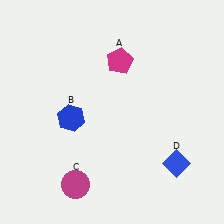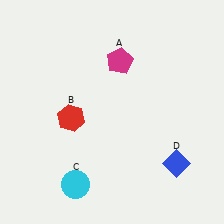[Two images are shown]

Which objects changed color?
B changed from blue to red. C changed from magenta to cyan.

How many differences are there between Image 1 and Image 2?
There are 2 differences between the two images.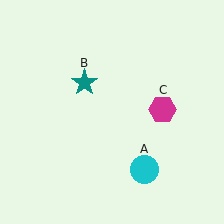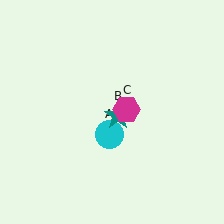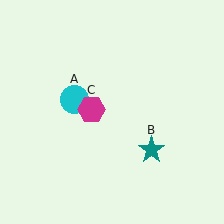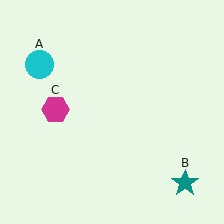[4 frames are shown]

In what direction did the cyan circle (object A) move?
The cyan circle (object A) moved up and to the left.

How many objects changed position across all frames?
3 objects changed position: cyan circle (object A), teal star (object B), magenta hexagon (object C).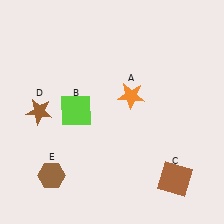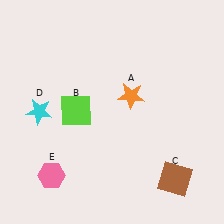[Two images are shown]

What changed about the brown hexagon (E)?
In Image 1, E is brown. In Image 2, it changed to pink.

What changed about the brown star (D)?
In Image 1, D is brown. In Image 2, it changed to cyan.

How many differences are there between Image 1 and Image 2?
There are 2 differences between the two images.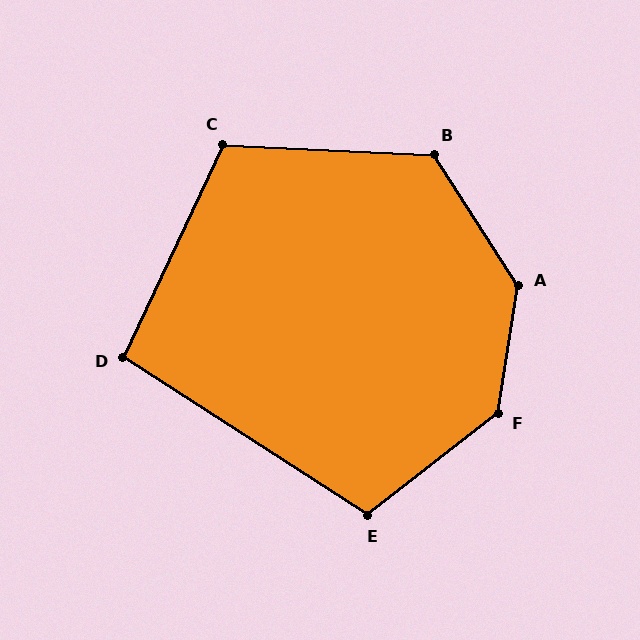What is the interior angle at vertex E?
Approximately 109 degrees (obtuse).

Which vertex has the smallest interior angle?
D, at approximately 98 degrees.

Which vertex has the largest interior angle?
A, at approximately 138 degrees.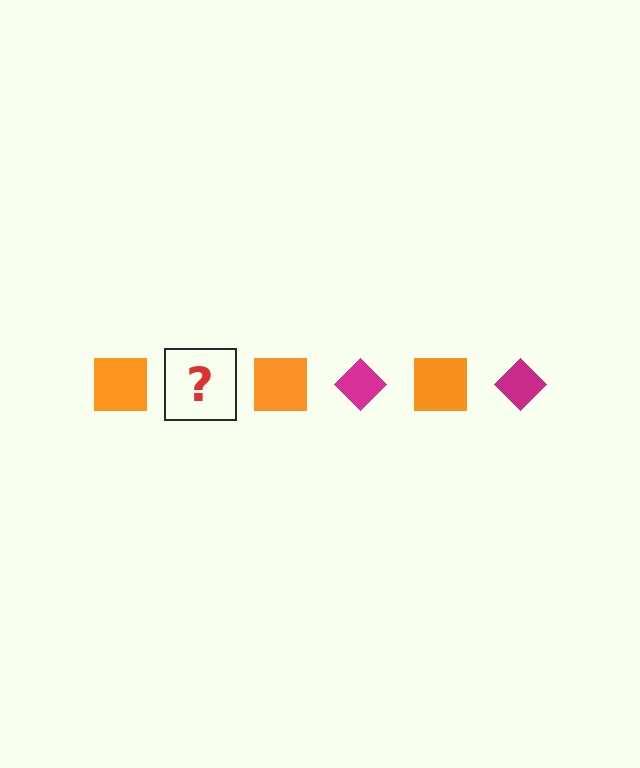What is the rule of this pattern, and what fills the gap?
The rule is that the pattern alternates between orange square and magenta diamond. The gap should be filled with a magenta diamond.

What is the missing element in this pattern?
The missing element is a magenta diamond.